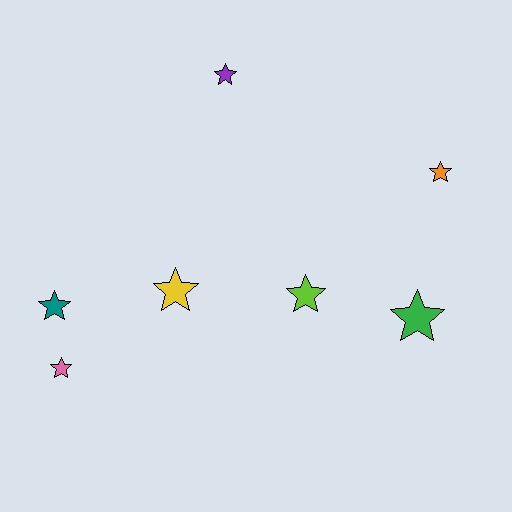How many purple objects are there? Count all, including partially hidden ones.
There is 1 purple object.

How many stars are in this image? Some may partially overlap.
There are 7 stars.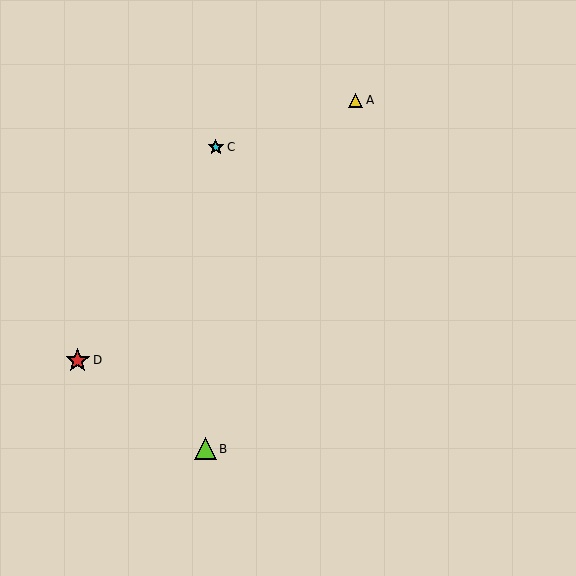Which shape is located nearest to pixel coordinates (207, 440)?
The lime triangle (labeled B) at (206, 449) is nearest to that location.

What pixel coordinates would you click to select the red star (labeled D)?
Click at (78, 361) to select the red star D.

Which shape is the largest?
The red star (labeled D) is the largest.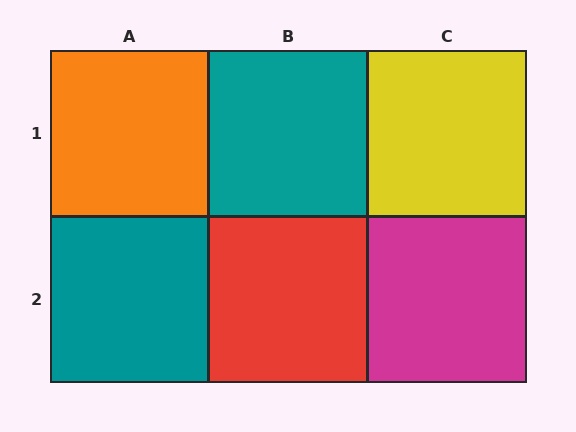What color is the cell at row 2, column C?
Magenta.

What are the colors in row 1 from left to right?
Orange, teal, yellow.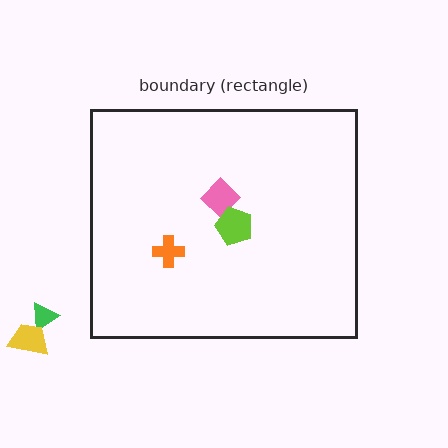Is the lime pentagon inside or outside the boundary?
Inside.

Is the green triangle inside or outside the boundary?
Outside.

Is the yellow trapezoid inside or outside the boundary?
Outside.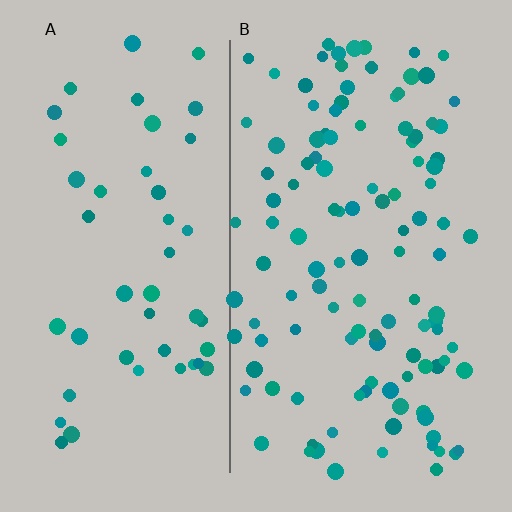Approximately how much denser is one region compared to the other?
Approximately 2.4× — region B over region A.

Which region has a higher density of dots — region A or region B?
B (the right).